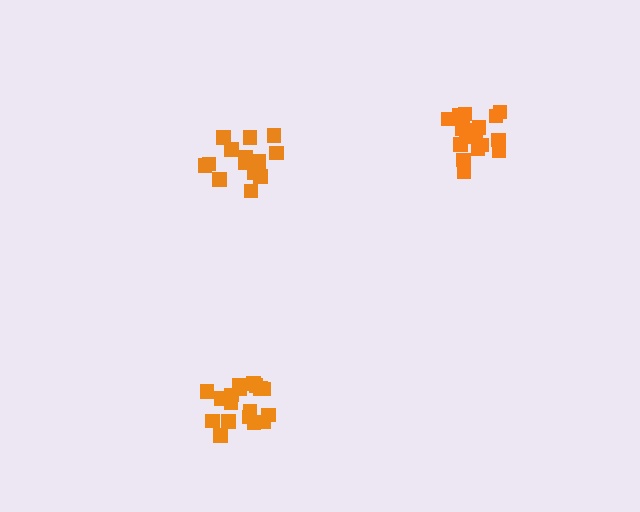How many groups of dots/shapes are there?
There are 3 groups.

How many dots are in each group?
Group 1: 18 dots, Group 2: 14 dots, Group 3: 18 dots (50 total).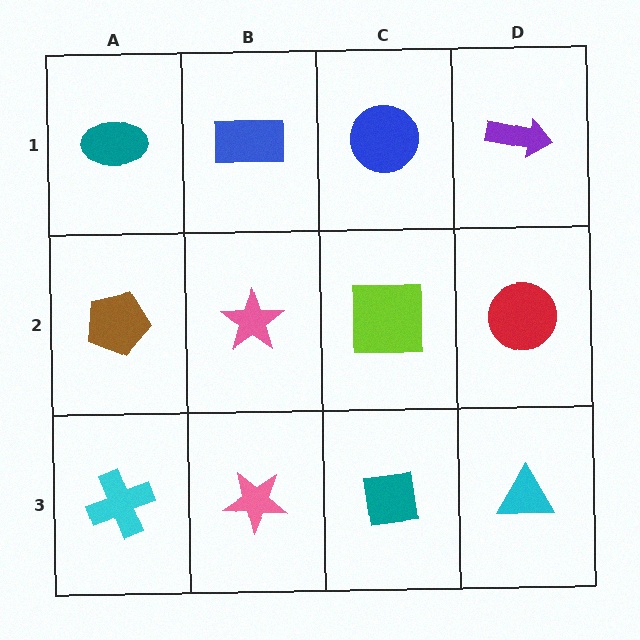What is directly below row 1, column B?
A pink star.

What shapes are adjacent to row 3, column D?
A red circle (row 2, column D), a teal square (row 3, column C).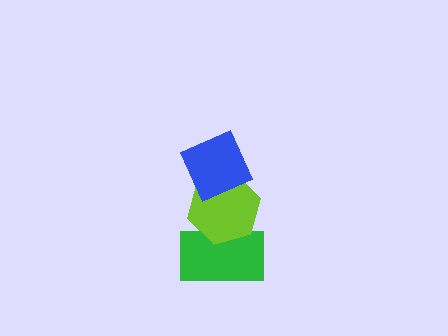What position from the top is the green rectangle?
The green rectangle is 3rd from the top.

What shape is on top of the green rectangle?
The lime hexagon is on top of the green rectangle.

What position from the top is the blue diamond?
The blue diamond is 1st from the top.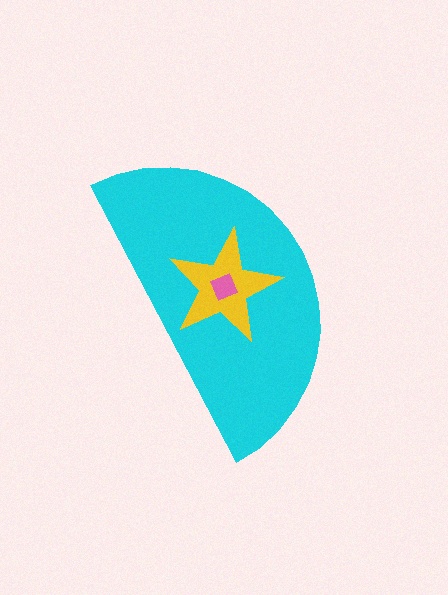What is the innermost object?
The pink diamond.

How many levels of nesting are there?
3.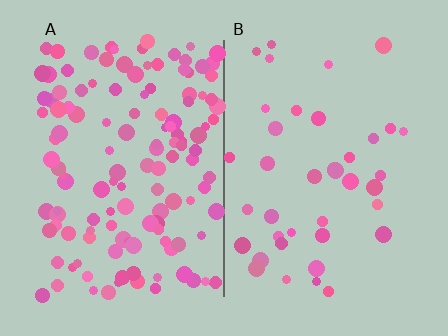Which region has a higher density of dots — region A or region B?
A (the left).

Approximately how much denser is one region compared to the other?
Approximately 3.3× — region A over region B.